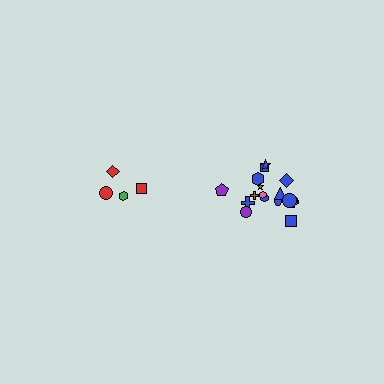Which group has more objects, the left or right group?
The right group.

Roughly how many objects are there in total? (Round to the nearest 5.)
Roughly 20 objects in total.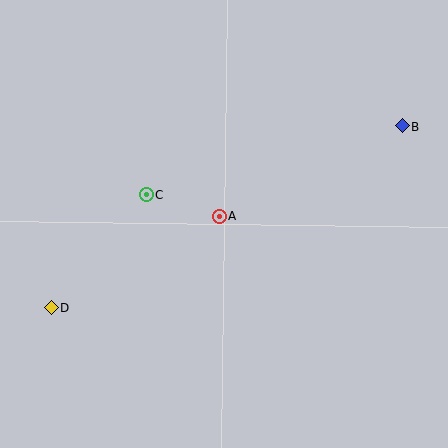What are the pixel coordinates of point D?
Point D is at (51, 308).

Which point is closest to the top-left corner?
Point C is closest to the top-left corner.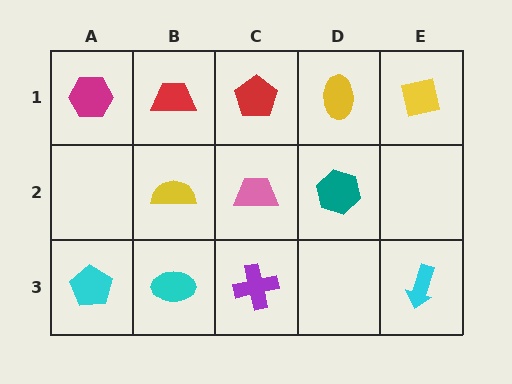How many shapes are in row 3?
4 shapes.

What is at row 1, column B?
A red trapezoid.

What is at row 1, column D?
A yellow ellipse.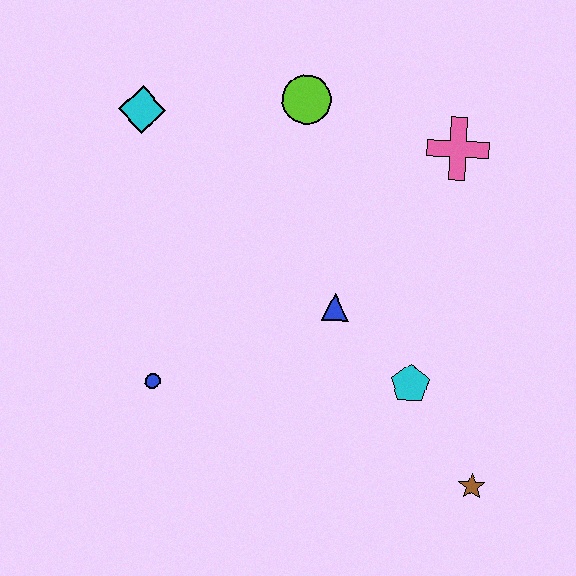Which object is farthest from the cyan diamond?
The brown star is farthest from the cyan diamond.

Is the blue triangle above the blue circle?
Yes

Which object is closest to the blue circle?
The blue triangle is closest to the blue circle.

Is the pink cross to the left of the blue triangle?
No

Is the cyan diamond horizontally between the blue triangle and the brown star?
No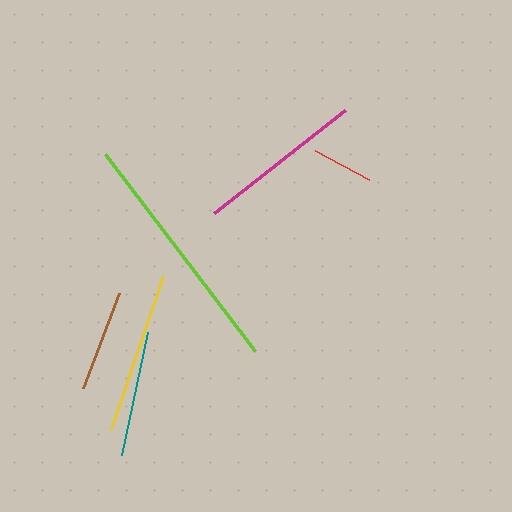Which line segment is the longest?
The lime line is the longest at approximately 248 pixels.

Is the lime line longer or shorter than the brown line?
The lime line is longer than the brown line.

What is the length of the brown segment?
The brown segment is approximately 102 pixels long.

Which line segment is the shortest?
The red line is the shortest at approximately 61 pixels.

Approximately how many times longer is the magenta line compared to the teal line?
The magenta line is approximately 1.3 times the length of the teal line.